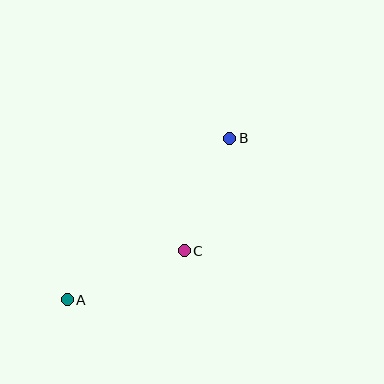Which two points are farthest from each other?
Points A and B are farthest from each other.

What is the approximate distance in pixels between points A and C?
The distance between A and C is approximately 127 pixels.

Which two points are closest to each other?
Points B and C are closest to each other.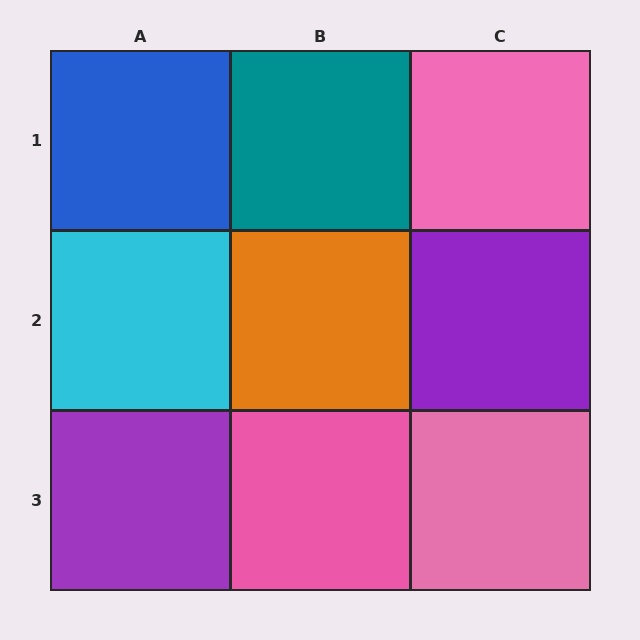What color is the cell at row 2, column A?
Cyan.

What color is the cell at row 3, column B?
Pink.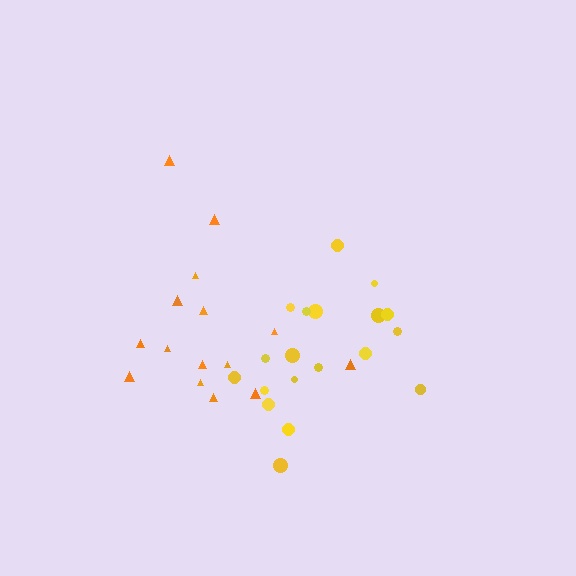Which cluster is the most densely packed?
Yellow.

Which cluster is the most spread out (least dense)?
Orange.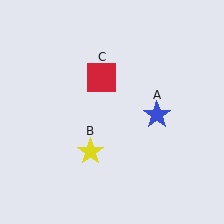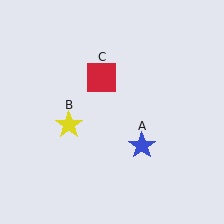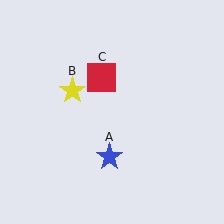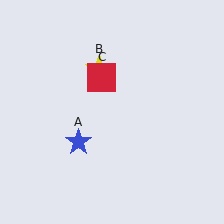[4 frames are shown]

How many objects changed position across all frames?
2 objects changed position: blue star (object A), yellow star (object B).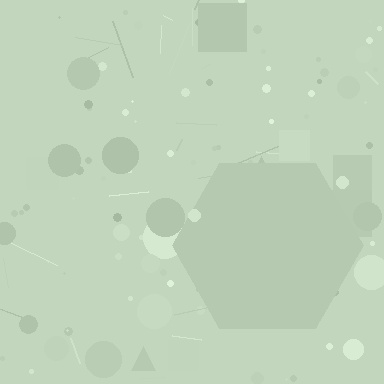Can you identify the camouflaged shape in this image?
The camouflaged shape is a hexagon.